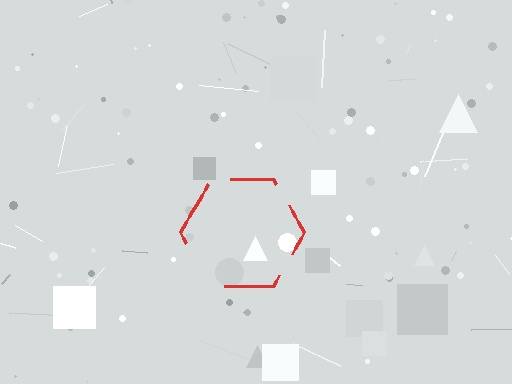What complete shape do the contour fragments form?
The contour fragments form a hexagon.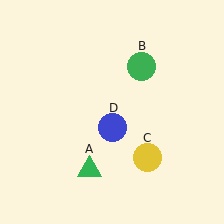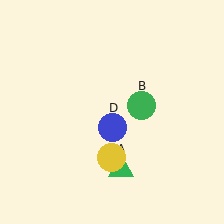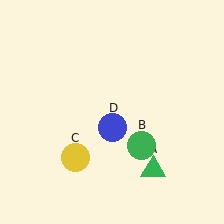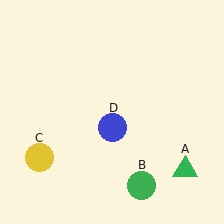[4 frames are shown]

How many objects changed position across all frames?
3 objects changed position: green triangle (object A), green circle (object B), yellow circle (object C).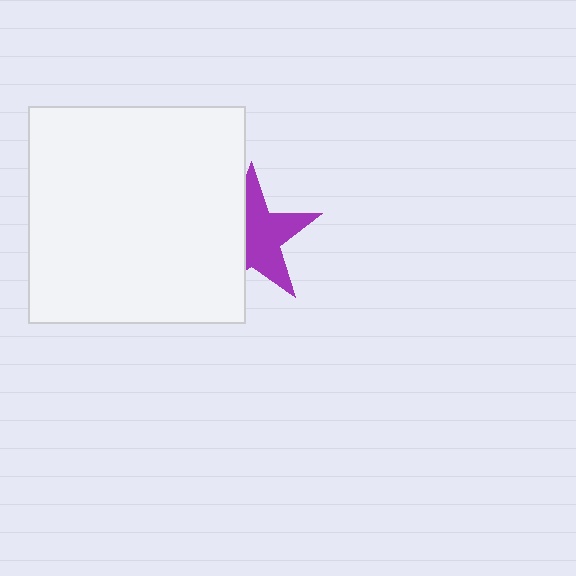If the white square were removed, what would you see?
You would see the complete purple star.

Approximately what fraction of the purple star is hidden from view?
Roughly 42% of the purple star is hidden behind the white square.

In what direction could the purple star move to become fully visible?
The purple star could move right. That would shift it out from behind the white square entirely.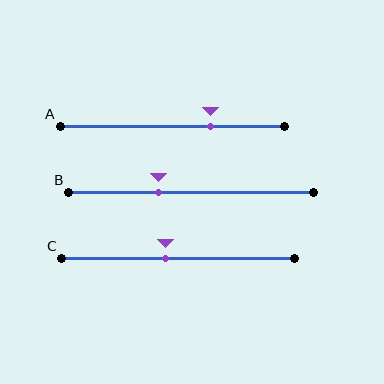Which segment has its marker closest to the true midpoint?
Segment C has its marker closest to the true midpoint.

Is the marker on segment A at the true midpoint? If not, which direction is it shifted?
No, the marker on segment A is shifted to the right by about 17% of the segment length.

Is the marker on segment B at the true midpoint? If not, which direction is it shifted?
No, the marker on segment B is shifted to the left by about 13% of the segment length.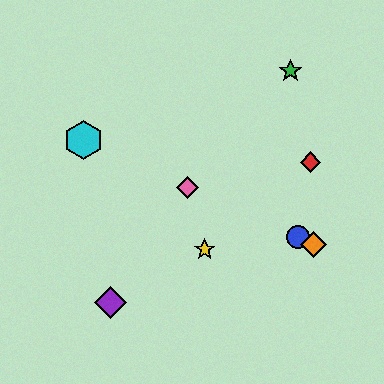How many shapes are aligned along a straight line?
4 shapes (the blue circle, the orange diamond, the cyan hexagon, the pink diamond) are aligned along a straight line.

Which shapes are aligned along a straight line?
The blue circle, the orange diamond, the cyan hexagon, the pink diamond are aligned along a straight line.